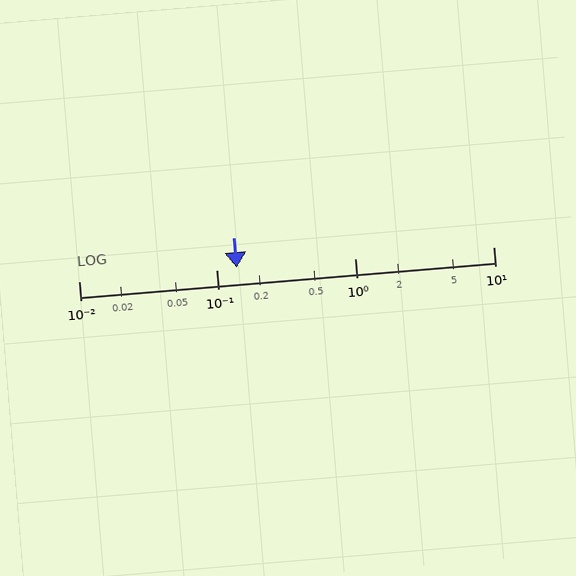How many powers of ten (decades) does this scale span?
The scale spans 3 decades, from 0.01 to 10.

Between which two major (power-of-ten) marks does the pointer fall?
The pointer is between 0.1 and 1.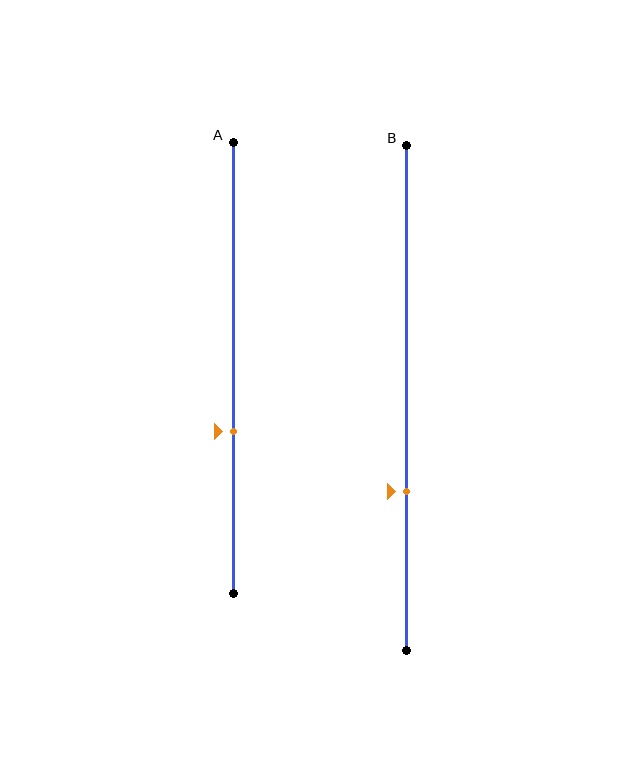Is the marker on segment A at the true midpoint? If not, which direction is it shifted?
No, the marker on segment A is shifted downward by about 14% of the segment length.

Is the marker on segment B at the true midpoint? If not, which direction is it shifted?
No, the marker on segment B is shifted downward by about 18% of the segment length.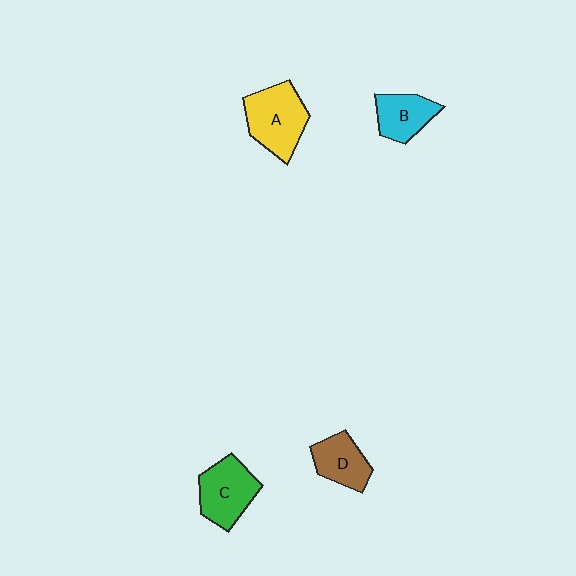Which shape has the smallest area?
Shape B (cyan).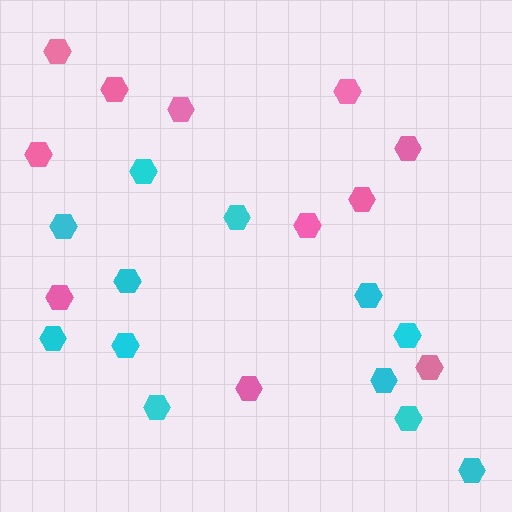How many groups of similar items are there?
There are 2 groups: one group of pink hexagons (11) and one group of cyan hexagons (12).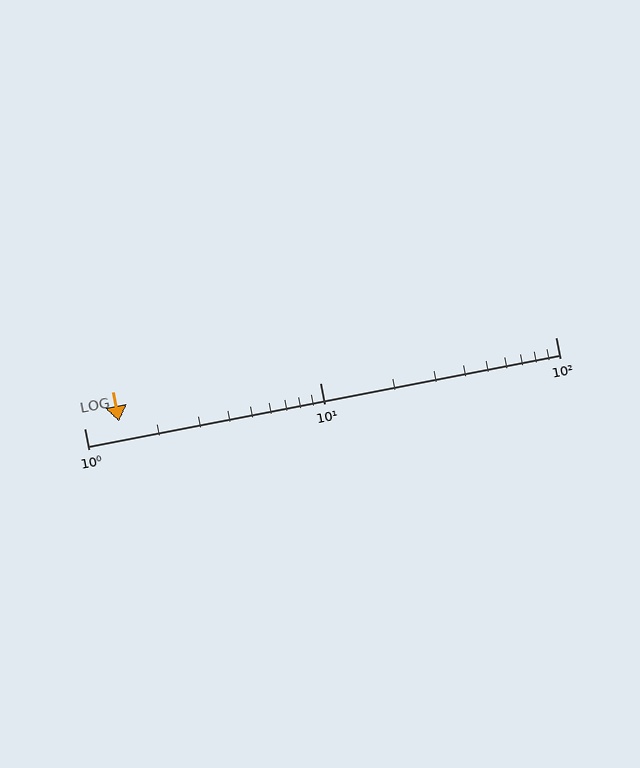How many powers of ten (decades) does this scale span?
The scale spans 2 decades, from 1 to 100.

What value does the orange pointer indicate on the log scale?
The pointer indicates approximately 1.4.